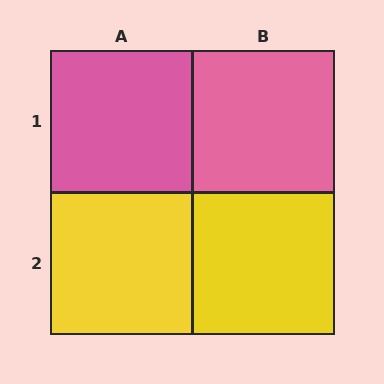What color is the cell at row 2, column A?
Yellow.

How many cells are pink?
2 cells are pink.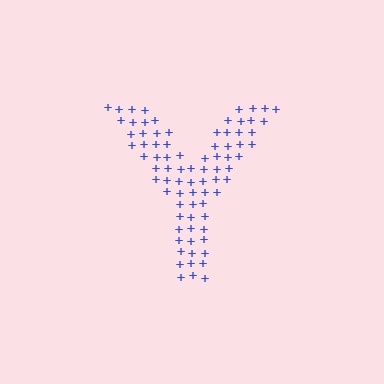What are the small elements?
The small elements are plus signs.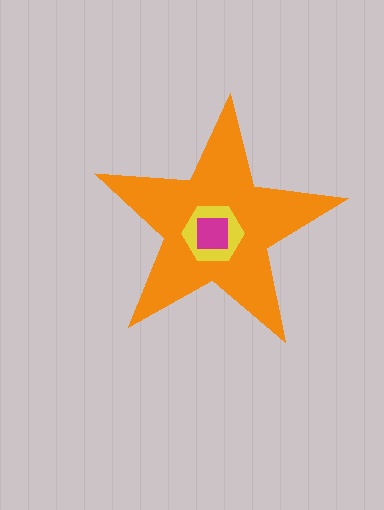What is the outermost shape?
The orange star.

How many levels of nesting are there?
3.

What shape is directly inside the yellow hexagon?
The magenta square.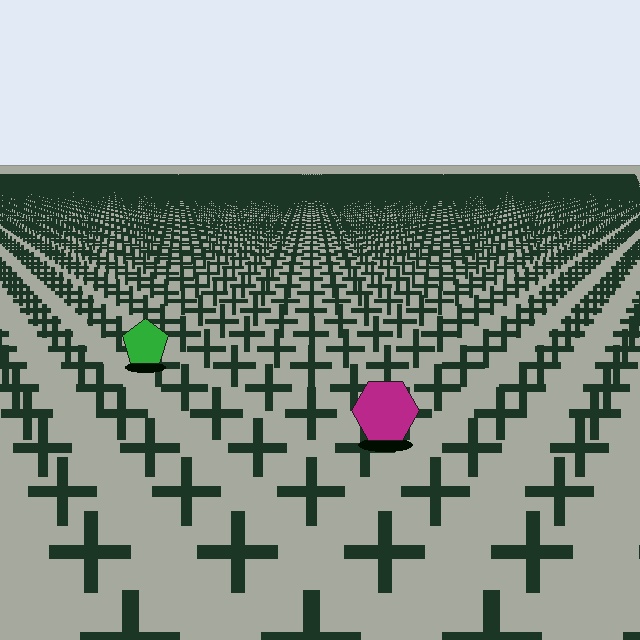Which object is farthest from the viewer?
The green pentagon is farthest from the viewer. It appears smaller and the ground texture around it is denser.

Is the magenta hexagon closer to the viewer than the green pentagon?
Yes. The magenta hexagon is closer — you can tell from the texture gradient: the ground texture is coarser near it.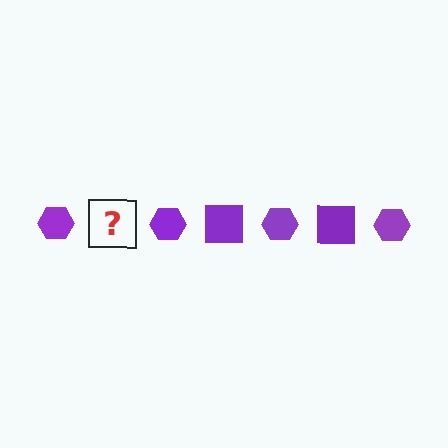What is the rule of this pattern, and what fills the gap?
The rule is that the pattern cycles through hexagon, square shapes in purple. The gap should be filled with a purple square.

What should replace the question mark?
The question mark should be replaced with a purple square.